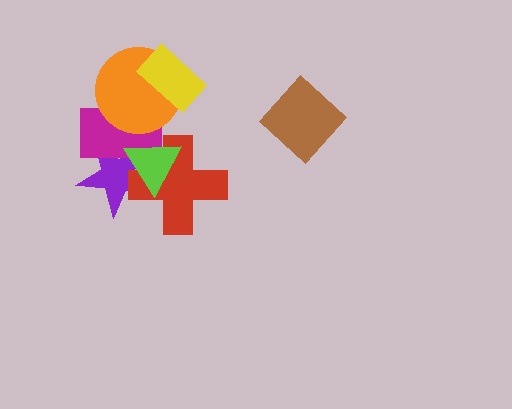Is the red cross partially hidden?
Yes, it is partially covered by another shape.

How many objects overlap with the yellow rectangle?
1 object overlaps with the yellow rectangle.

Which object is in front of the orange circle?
The yellow rectangle is in front of the orange circle.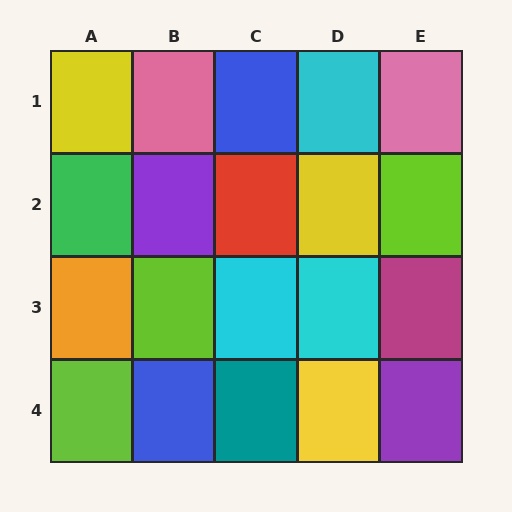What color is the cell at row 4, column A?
Lime.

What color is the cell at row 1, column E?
Pink.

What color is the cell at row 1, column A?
Yellow.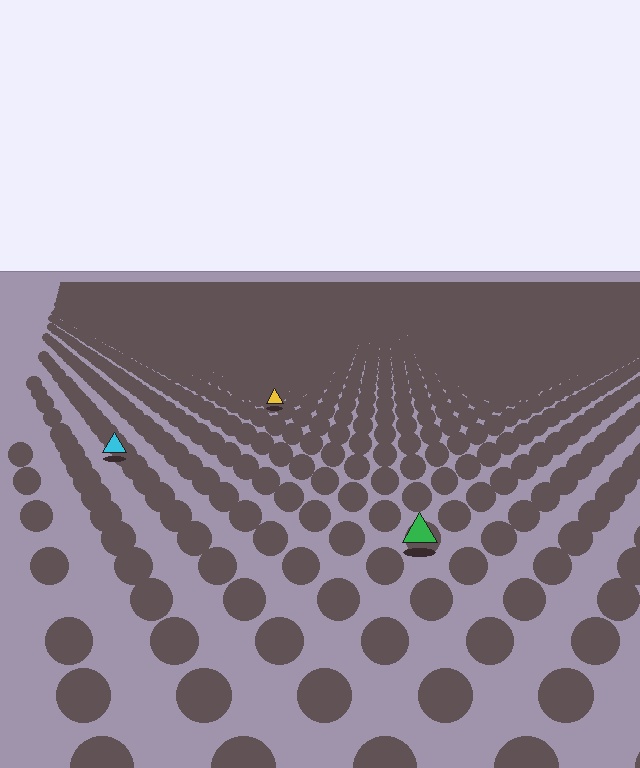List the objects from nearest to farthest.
From nearest to farthest: the green triangle, the cyan triangle, the yellow triangle.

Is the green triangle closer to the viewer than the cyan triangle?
Yes. The green triangle is closer — you can tell from the texture gradient: the ground texture is coarser near it.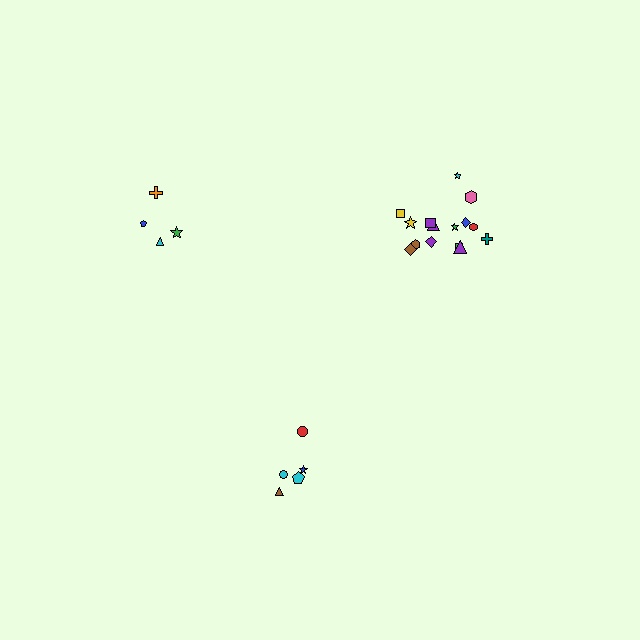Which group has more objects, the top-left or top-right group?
The top-right group.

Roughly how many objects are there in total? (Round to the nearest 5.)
Roughly 25 objects in total.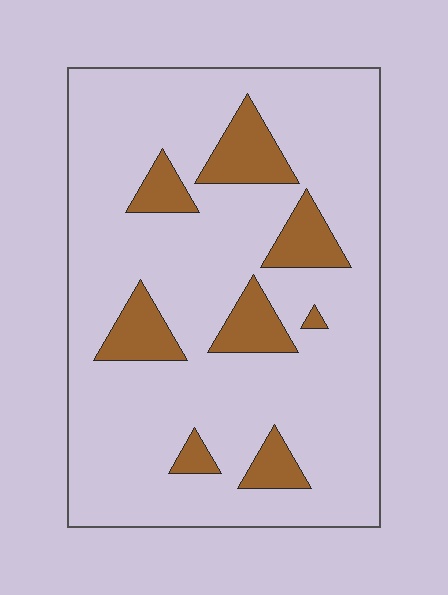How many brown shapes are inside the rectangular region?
8.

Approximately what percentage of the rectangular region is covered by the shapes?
Approximately 15%.